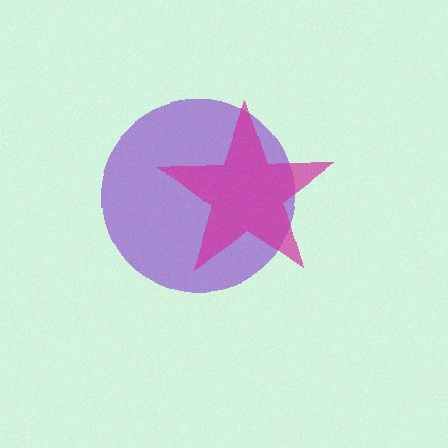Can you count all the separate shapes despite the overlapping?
Yes, there are 2 separate shapes.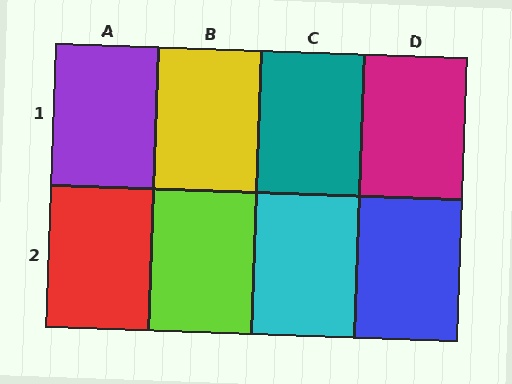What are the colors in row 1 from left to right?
Purple, yellow, teal, magenta.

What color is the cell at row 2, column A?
Red.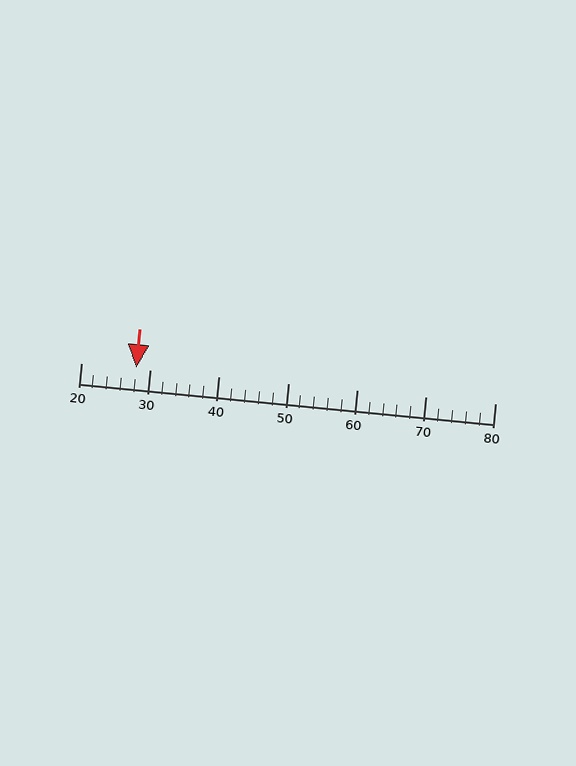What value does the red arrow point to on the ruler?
The red arrow points to approximately 28.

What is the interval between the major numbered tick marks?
The major tick marks are spaced 10 units apart.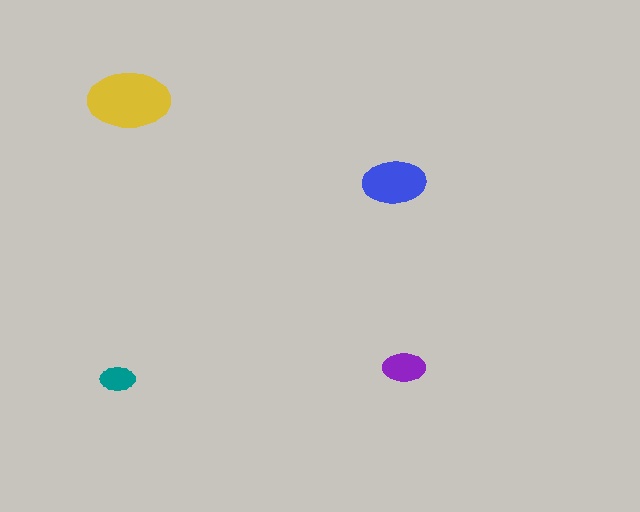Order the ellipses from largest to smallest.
the yellow one, the blue one, the purple one, the teal one.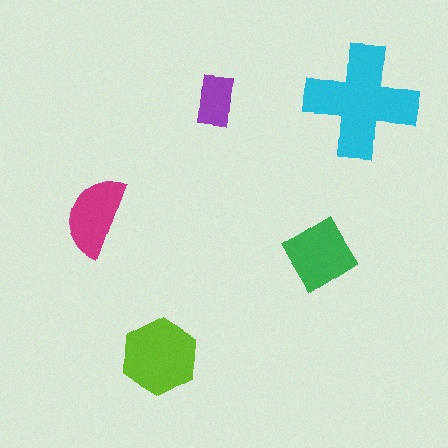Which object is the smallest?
The purple rectangle.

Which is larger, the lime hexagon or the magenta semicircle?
The lime hexagon.